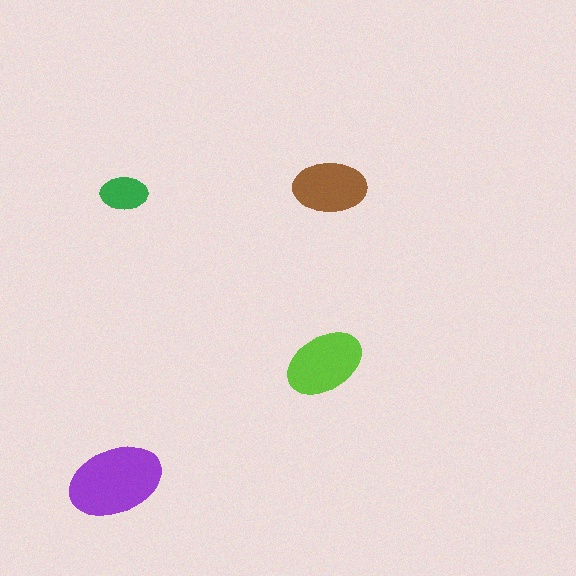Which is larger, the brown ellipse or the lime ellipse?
The lime one.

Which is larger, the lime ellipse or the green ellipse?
The lime one.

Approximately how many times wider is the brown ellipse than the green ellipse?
About 1.5 times wider.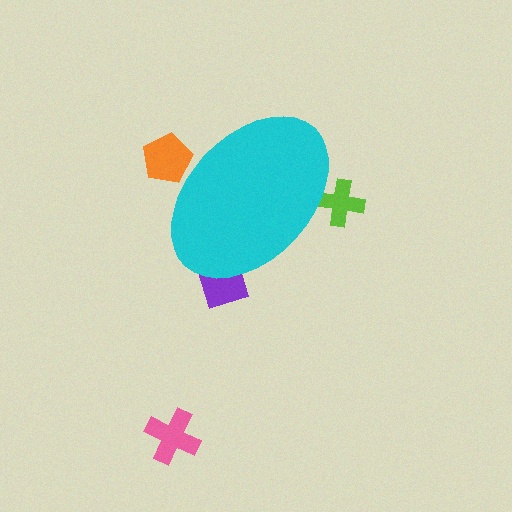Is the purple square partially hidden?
Yes, the purple square is partially hidden behind the cyan ellipse.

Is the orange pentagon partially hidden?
Yes, the orange pentagon is partially hidden behind the cyan ellipse.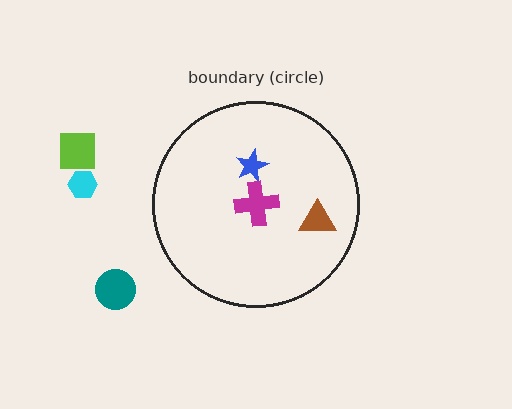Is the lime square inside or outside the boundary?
Outside.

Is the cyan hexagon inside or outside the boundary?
Outside.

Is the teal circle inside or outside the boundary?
Outside.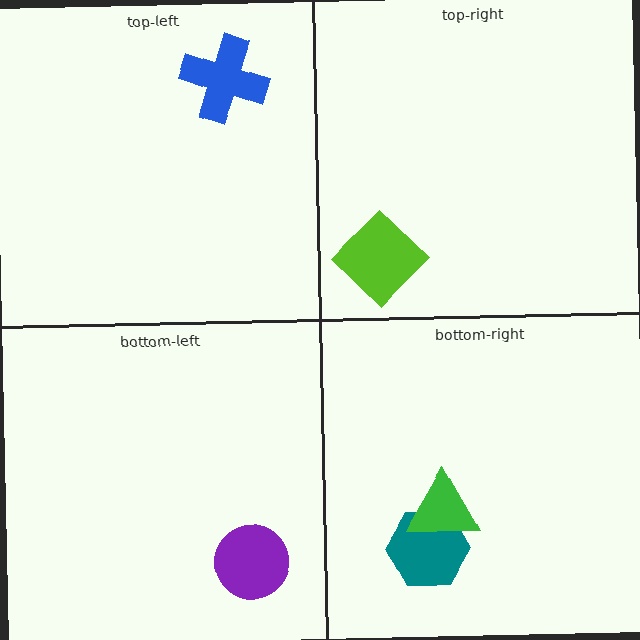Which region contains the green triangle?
The bottom-right region.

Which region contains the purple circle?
The bottom-left region.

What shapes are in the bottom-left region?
The purple circle.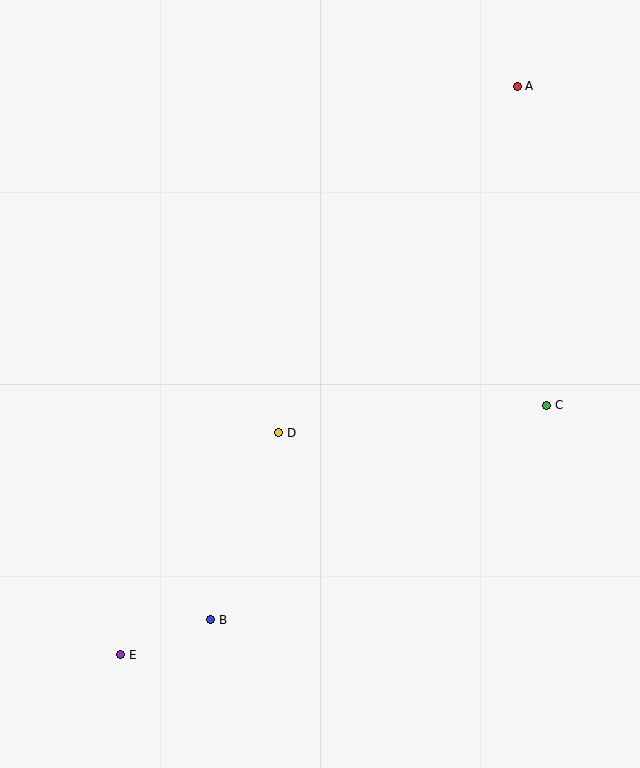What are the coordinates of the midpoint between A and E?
The midpoint between A and E is at (319, 370).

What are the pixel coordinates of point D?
Point D is at (279, 433).